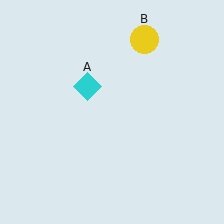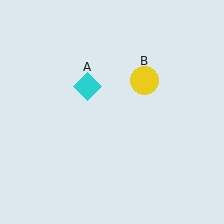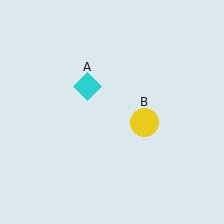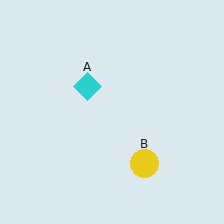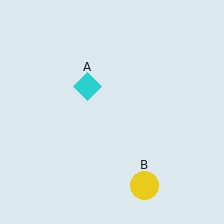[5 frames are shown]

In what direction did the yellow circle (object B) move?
The yellow circle (object B) moved down.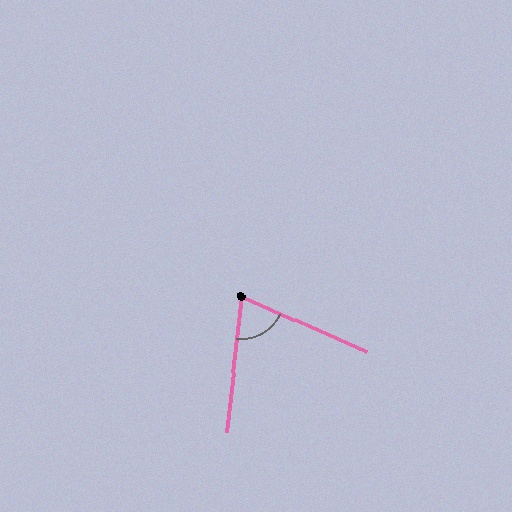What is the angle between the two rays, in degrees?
Approximately 72 degrees.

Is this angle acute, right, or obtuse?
It is acute.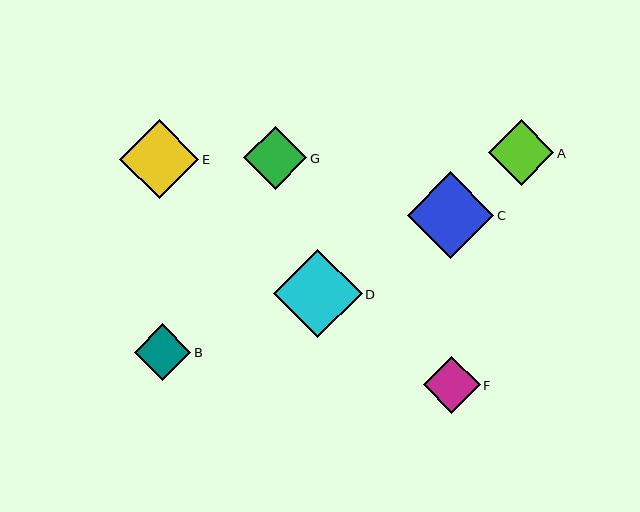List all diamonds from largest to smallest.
From largest to smallest: D, C, E, A, G, F, B.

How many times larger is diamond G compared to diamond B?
Diamond G is approximately 1.1 times the size of diamond B.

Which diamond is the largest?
Diamond D is the largest with a size of approximately 89 pixels.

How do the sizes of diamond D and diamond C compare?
Diamond D and diamond C are approximately the same size.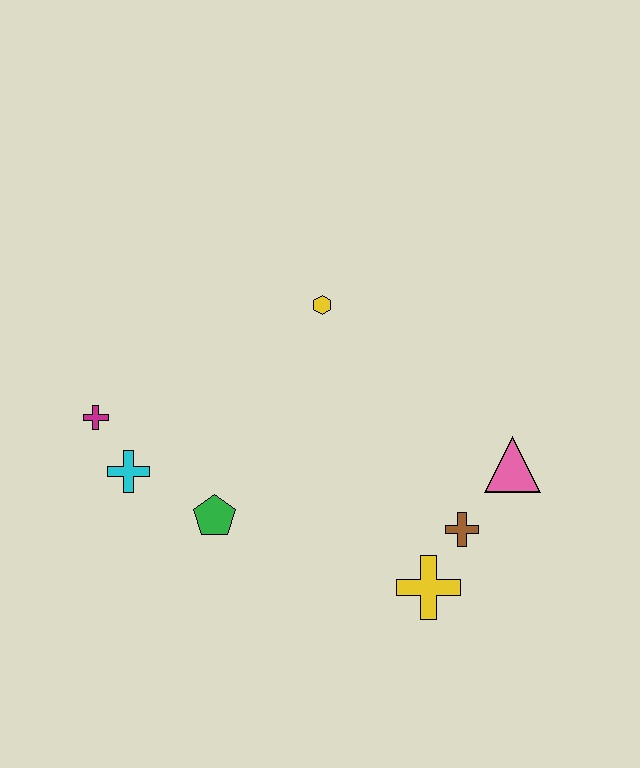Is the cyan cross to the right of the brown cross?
No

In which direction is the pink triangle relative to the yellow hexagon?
The pink triangle is to the right of the yellow hexagon.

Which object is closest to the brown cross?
The yellow cross is closest to the brown cross.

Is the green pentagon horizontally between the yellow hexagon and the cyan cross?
Yes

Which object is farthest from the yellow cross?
The magenta cross is farthest from the yellow cross.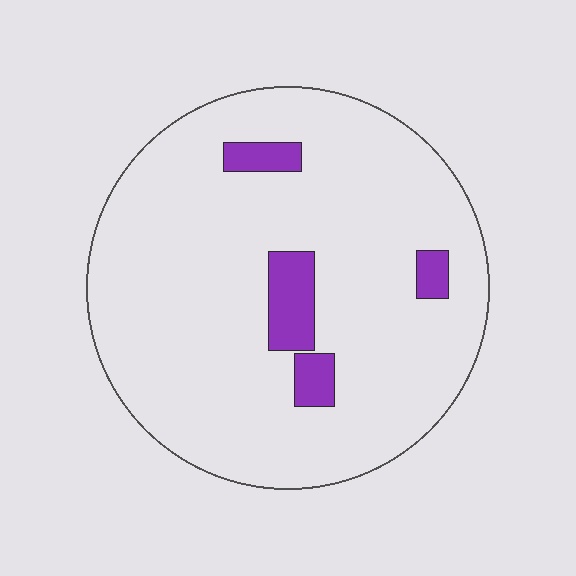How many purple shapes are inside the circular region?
4.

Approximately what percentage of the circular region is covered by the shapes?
Approximately 10%.